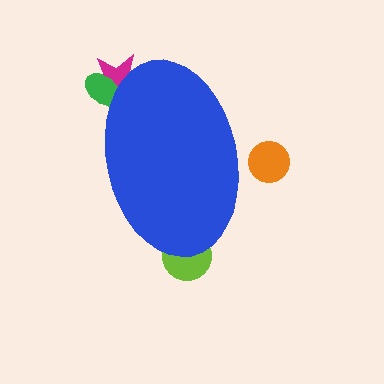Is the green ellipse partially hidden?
Yes, the green ellipse is partially hidden behind the blue ellipse.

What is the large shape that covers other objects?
A blue ellipse.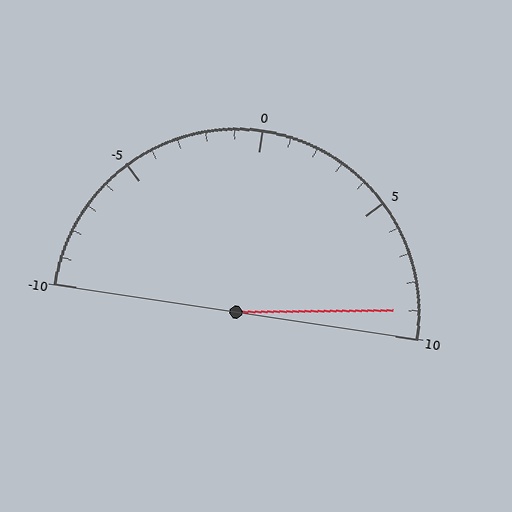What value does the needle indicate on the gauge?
The needle indicates approximately 9.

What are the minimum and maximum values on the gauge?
The gauge ranges from -10 to 10.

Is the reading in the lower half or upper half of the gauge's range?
The reading is in the upper half of the range (-10 to 10).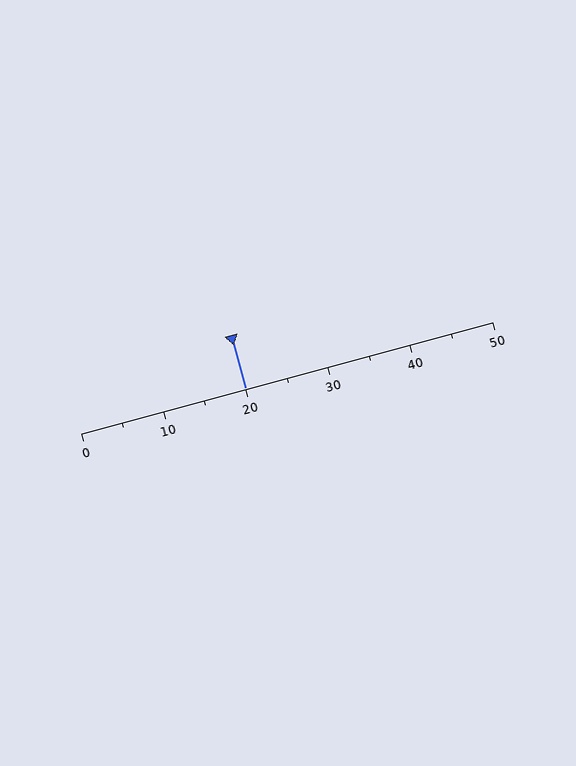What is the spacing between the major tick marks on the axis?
The major ticks are spaced 10 apart.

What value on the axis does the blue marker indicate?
The marker indicates approximately 20.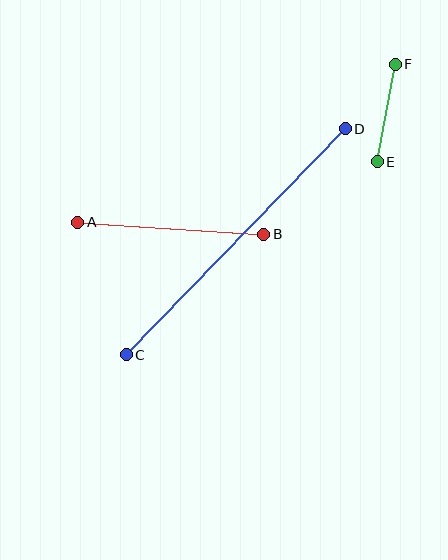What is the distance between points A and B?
The distance is approximately 186 pixels.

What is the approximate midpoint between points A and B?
The midpoint is at approximately (171, 228) pixels.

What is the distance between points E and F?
The distance is approximately 99 pixels.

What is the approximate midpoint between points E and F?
The midpoint is at approximately (386, 113) pixels.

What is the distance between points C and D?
The distance is approximately 315 pixels.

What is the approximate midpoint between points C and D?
The midpoint is at approximately (236, 242) pixels.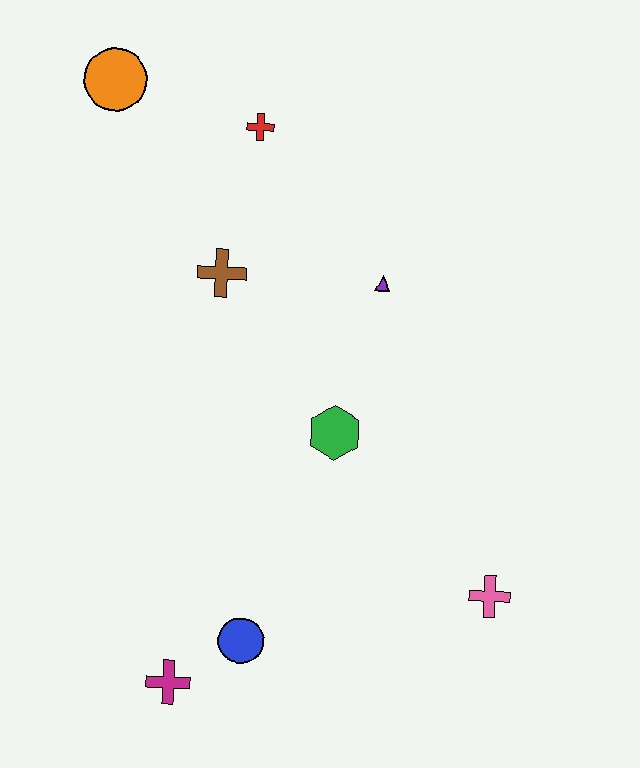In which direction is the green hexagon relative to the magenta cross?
The green hexagon is above the magenta cross.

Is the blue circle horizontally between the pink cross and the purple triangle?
No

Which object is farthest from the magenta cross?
The orange circle is farthest from the magenta cross.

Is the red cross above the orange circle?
No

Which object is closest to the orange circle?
The red cross is closest to the orange circle.